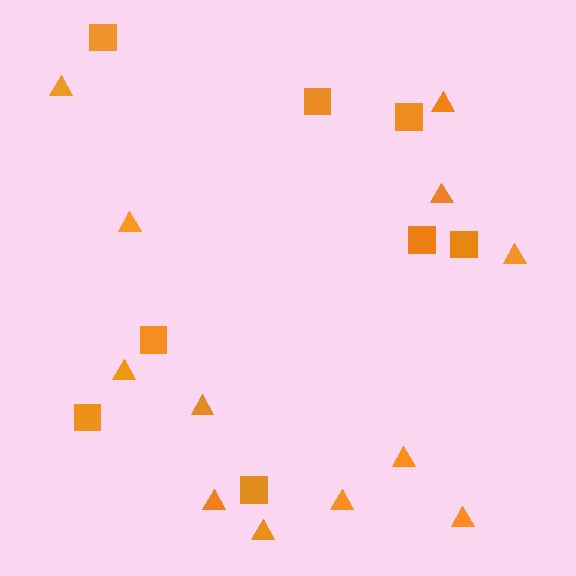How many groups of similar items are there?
There are 2 groups: one group of squares (8) and one group of triangles (12).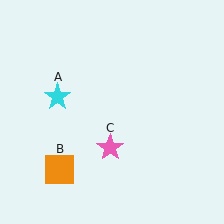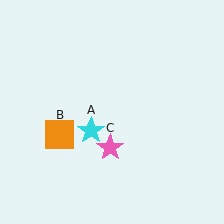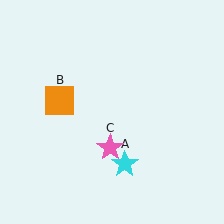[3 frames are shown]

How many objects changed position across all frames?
2 objects changed position: cyan star (object A), orange square (object B).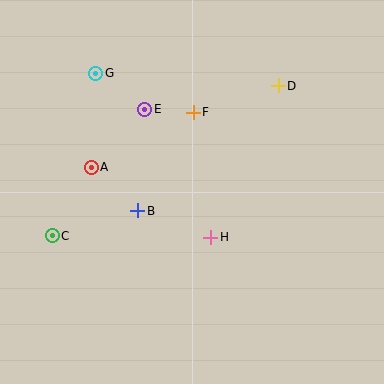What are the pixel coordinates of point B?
Point B is at (137, 211).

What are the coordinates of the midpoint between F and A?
The midpoint between F and A is at (142, 140).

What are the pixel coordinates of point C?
Point C is at (52, 236).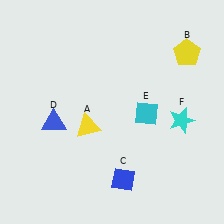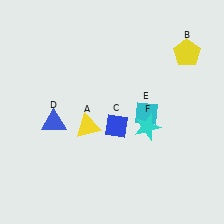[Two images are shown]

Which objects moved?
The objects that moved are: the blue diamond (C), the cyan star (F).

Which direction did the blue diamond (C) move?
The blue diamond (C) moved up.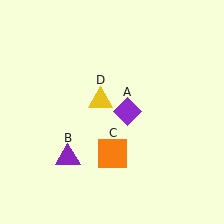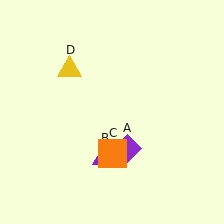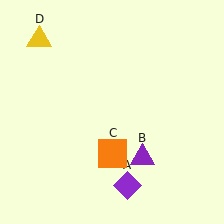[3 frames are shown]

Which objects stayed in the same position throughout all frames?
Orange square (object C) remained stationary.